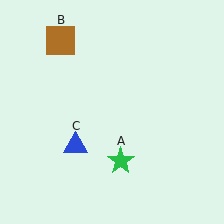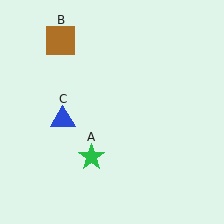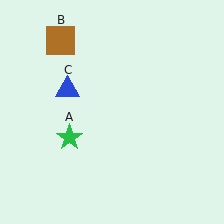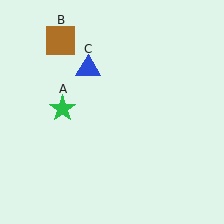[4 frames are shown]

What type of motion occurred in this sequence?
The green star (object A), blue triangle (object C) rotated clockwise around the center of the scene.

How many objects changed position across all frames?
2 objects changed position: green star (object A), blue triangle (object C).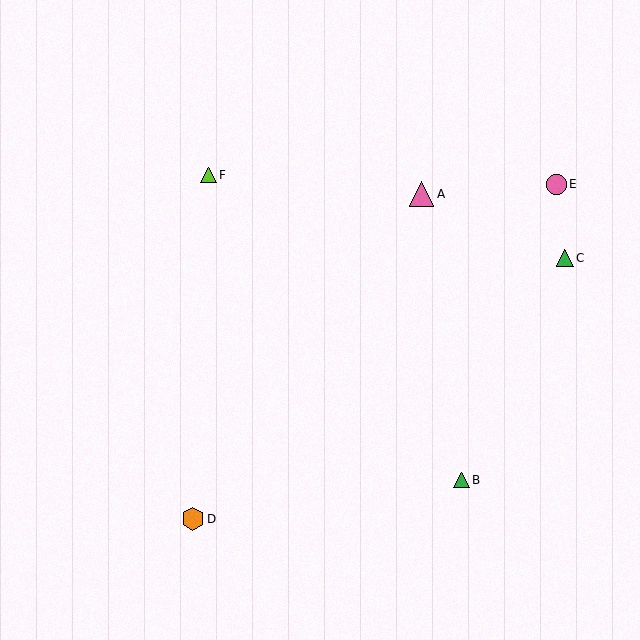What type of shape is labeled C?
Shape C is a green triangle.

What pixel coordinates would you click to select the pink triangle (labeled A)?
Click at (421, 194) to select the pink triangle A.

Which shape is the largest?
The pink triangle (labeled A) is the largest.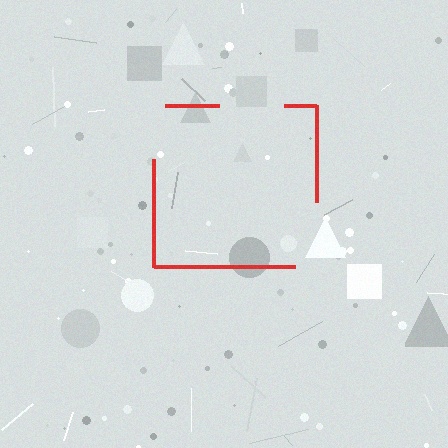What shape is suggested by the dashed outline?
The dashed outline suggests a square.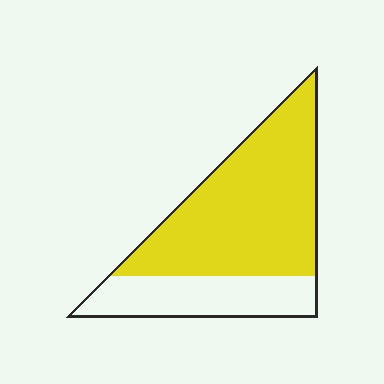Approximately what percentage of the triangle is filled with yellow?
Approximately 70%.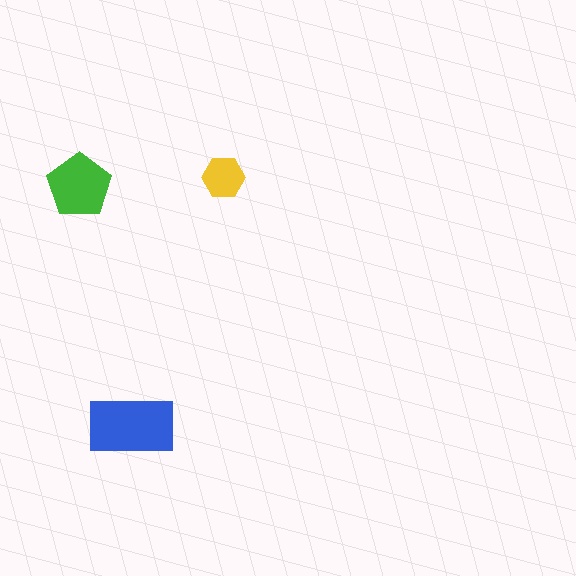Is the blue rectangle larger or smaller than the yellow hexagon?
Larger.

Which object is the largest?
The blue rectangle.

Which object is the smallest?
The yellow hexagon.